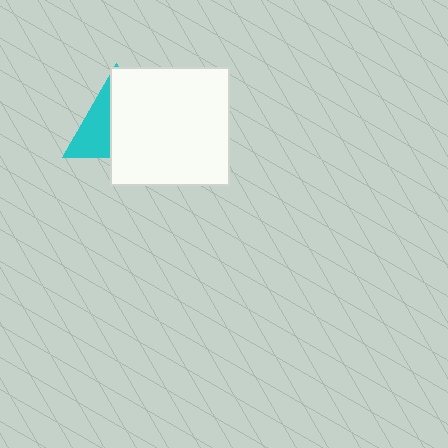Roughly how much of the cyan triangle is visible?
A small part of it is visible (roughly 38%).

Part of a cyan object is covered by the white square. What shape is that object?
It is a triangle.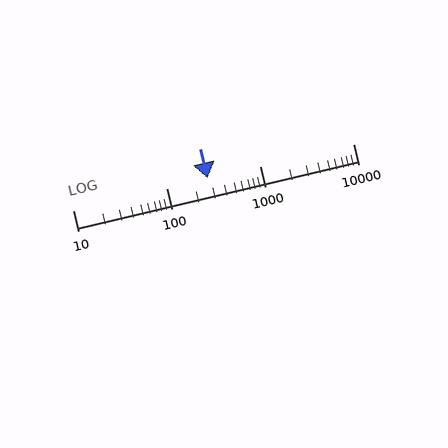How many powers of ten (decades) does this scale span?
The scale spans 3 decades, from 10 to 10000.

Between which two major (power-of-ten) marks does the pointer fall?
The pointer is between 100 and 1000.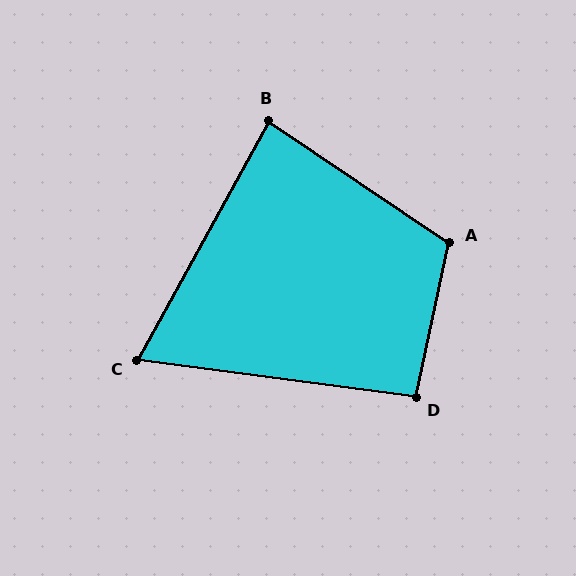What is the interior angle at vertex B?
Approximately 85 degrees (approximately right).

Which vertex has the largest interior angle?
A, at approximately 112 degrees.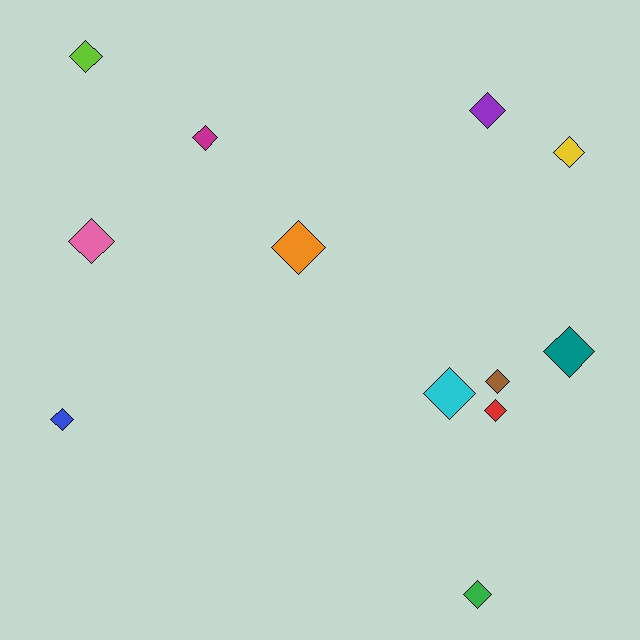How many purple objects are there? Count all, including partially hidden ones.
There is 1 purple object.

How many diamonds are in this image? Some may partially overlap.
There are 12 diamonds.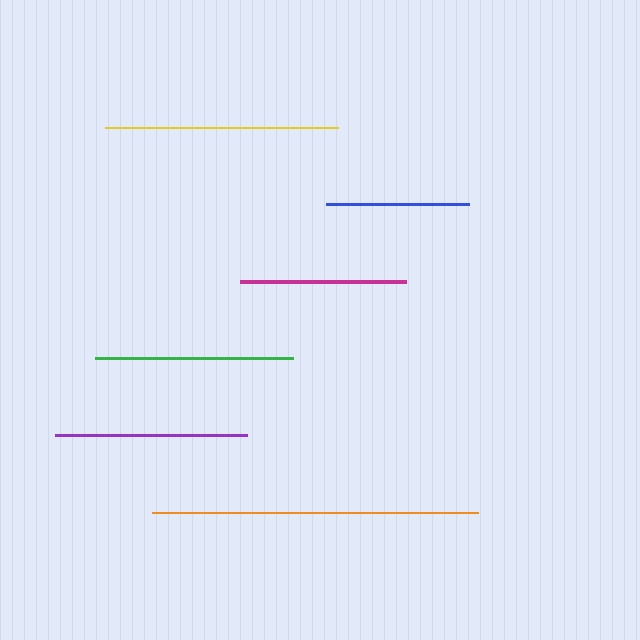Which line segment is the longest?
The orange line is the longest at approximately 326 pixels.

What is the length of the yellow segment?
The yellow segment is approximately 233 pixels long.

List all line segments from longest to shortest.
From longest to shortest: orange, yellow, green, purple, magenta, blue.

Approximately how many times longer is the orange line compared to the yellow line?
The orange line is approximately 1.4 times the length of the yellow line.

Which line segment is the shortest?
The blue line is the shortest at approximately 143 pixels.